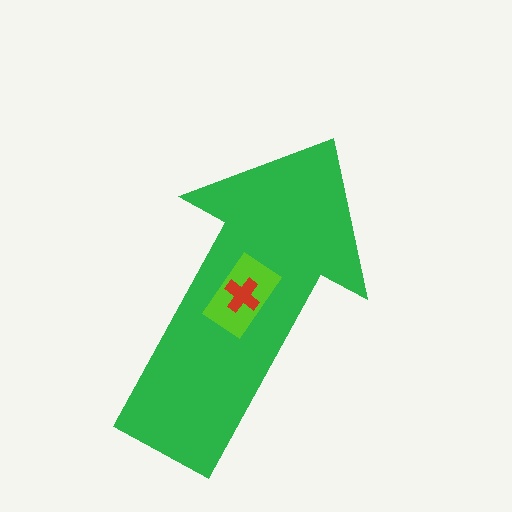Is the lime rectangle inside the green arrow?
Yes.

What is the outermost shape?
The green arrow.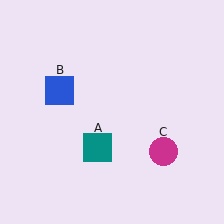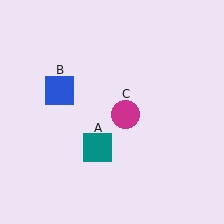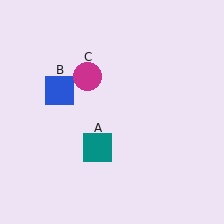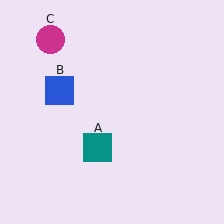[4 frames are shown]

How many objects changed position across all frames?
1 object changed position: magenta circle (object C).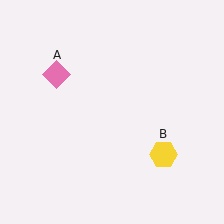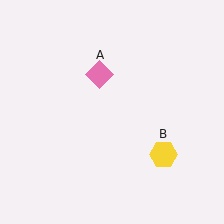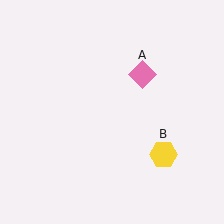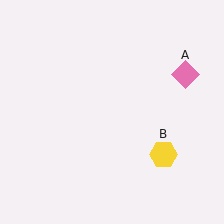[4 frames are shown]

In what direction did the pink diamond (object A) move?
The pink diamond (object A) moved right.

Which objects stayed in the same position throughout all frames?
Yellow hexagon (object B) remained stationary.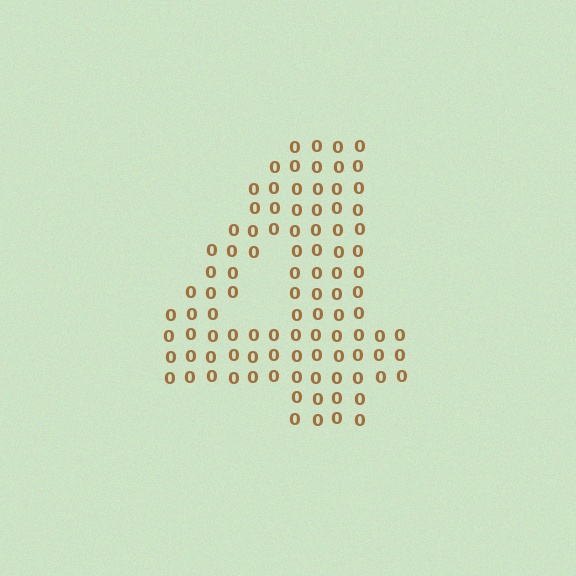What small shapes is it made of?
It is made of small digit 0's.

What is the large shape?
The large shape is the digit 4.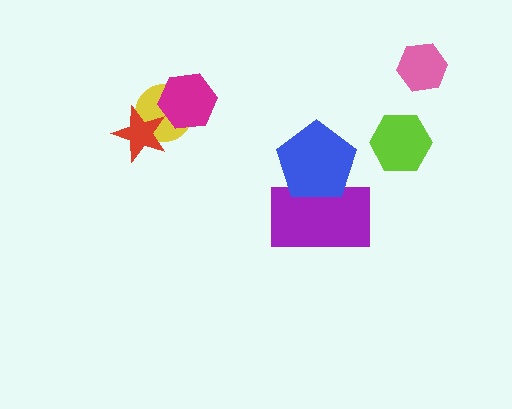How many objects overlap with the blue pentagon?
1 object overlaps with the blue pentagon.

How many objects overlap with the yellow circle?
2 objects overlap with the yellow circle.